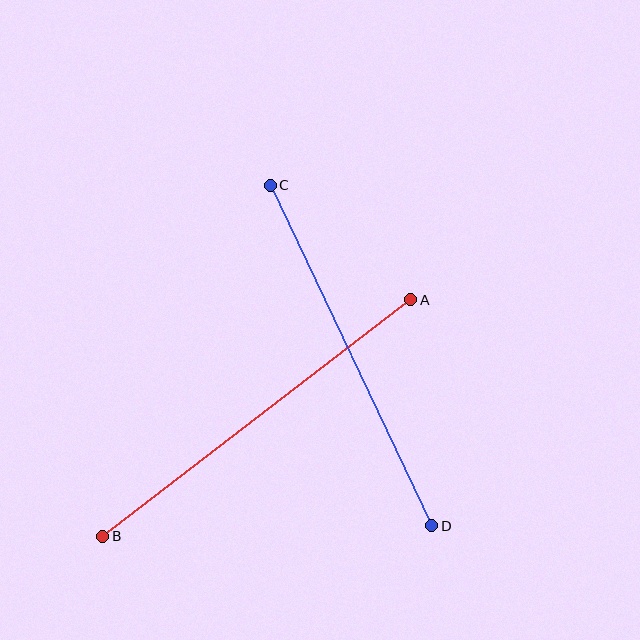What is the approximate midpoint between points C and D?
The midpoint is at approximately (351, 355) pixels.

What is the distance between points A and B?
The distance is approximately 389 pixels.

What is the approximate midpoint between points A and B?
The midpoint is at approximately (257, 418) pixels.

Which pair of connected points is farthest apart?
Points A and B are farthest apart.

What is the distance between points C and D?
The distance is approximately 377 pixels.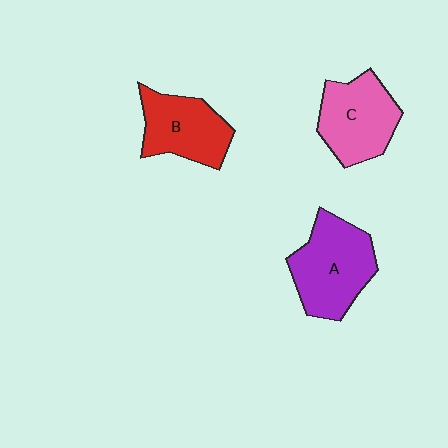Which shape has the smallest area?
Shape B (red).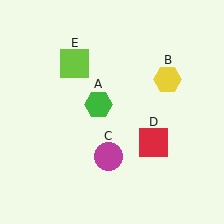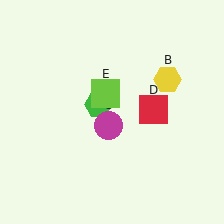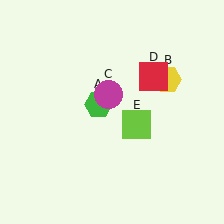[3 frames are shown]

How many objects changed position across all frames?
3 objects changed position: magenta circle (object C), red square (object D), lime square (object E).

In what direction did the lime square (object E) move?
The lime square (object E) moved down and to the right.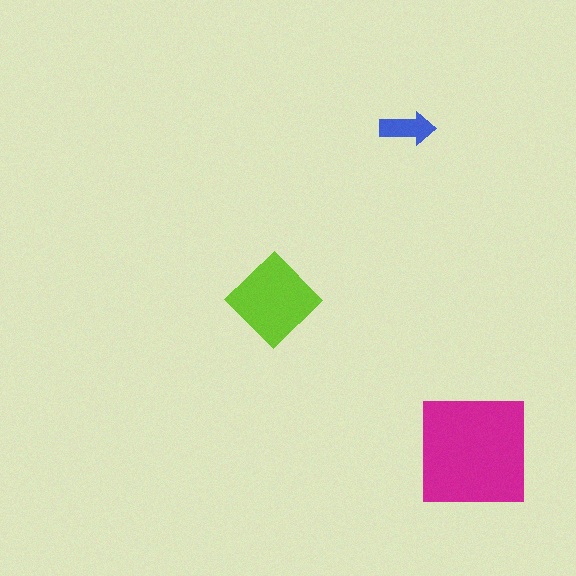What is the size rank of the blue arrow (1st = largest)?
3rd.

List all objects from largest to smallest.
The magenta square, the lime diamond, the blue arrow.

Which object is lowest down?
The magenta square is bottommost.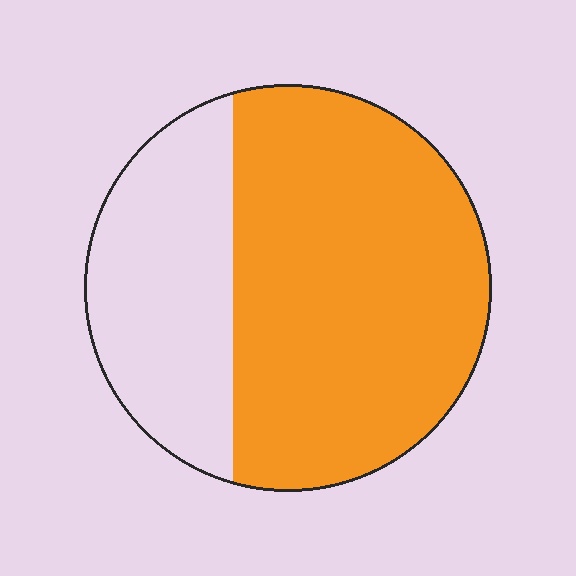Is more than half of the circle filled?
Yes.